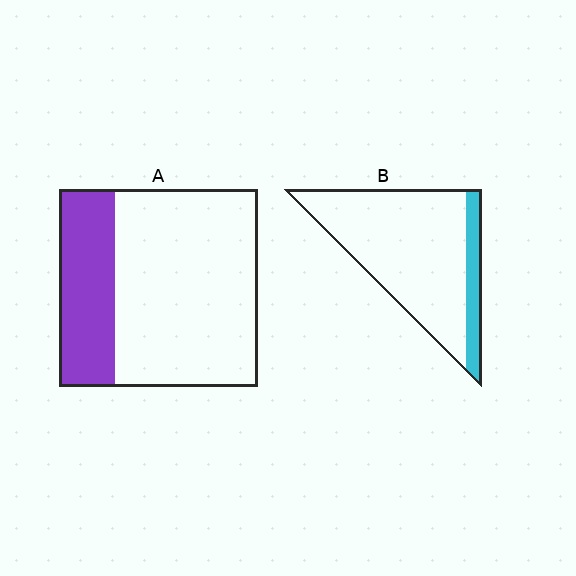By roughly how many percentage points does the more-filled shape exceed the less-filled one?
By roughly 15 percentage points (A over B).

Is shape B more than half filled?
No.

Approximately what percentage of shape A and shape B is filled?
A is approximately 30% and B is approximately 15%.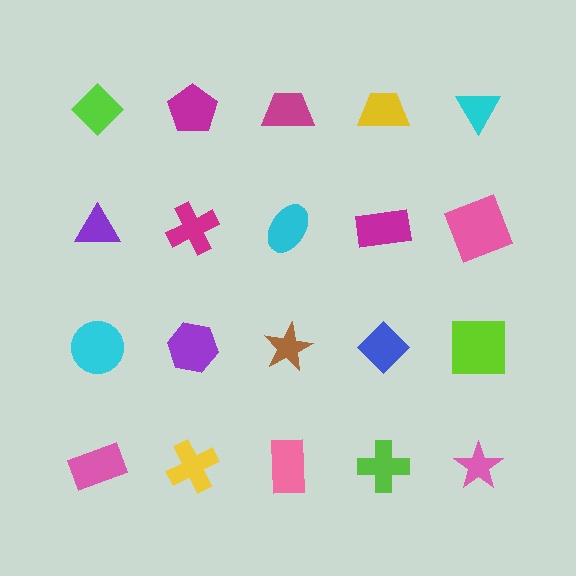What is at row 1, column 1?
A lime diamond.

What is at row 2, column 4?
A magenta rectangle.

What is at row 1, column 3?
A magenta trapezoid.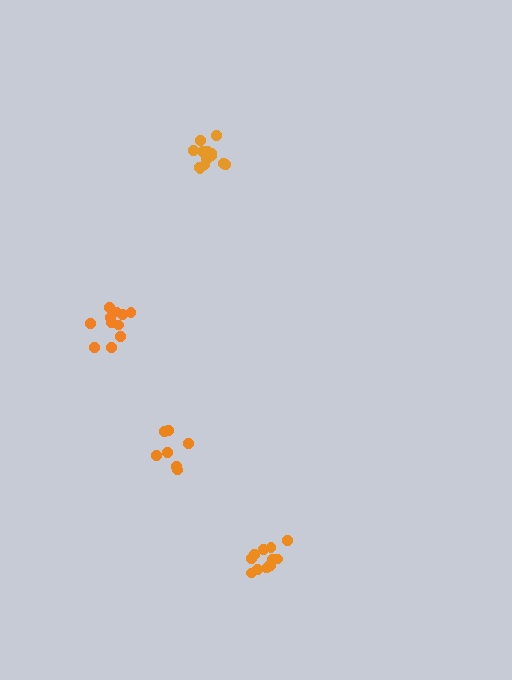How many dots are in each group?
Group 1: 11 dots, Group 2: 12 dots, Group 3: 13 dots, Group 4: 8 dots (44 total).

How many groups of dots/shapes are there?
There are 4 groups.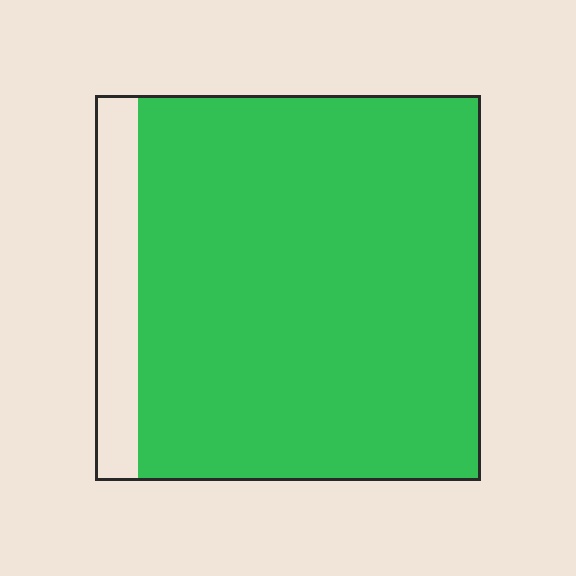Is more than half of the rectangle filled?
Yes.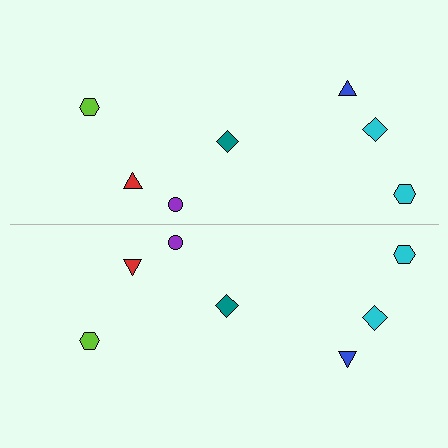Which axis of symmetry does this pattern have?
The pattern has a horizontal axis of symmetry running through the center of the image.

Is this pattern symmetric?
Yes, this pattern has bilateral (reflection) symmetry.